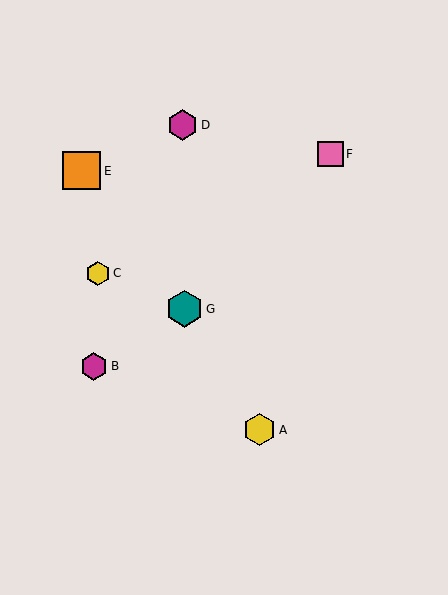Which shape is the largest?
The orange square (labeled E) is the largest.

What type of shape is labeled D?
Shape D is a magenta hexagon.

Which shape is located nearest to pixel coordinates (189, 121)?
The magenta hexagon (labeled D) at (183, 125) is nearest to that location.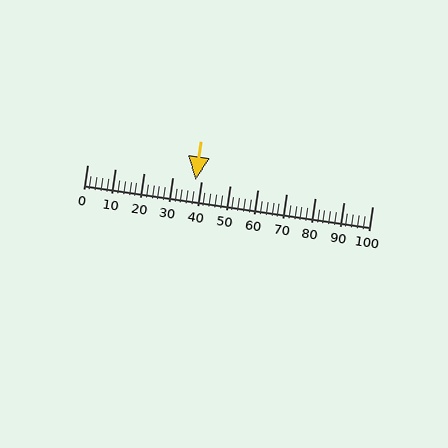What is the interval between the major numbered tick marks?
The major tick marks are spaced 10 units apart.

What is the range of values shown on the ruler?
The ruler shows values from 0 to 100.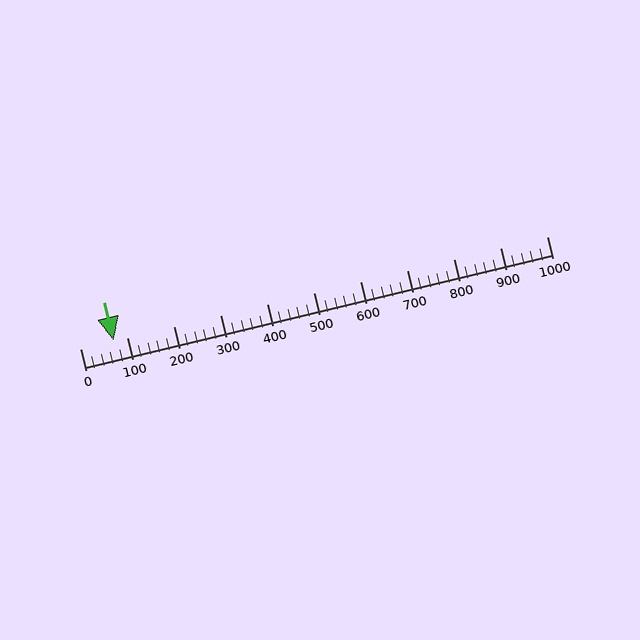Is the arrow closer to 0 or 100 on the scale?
The arrow is closer to 100.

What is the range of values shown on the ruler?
The ruler shows values from 0 to 1000.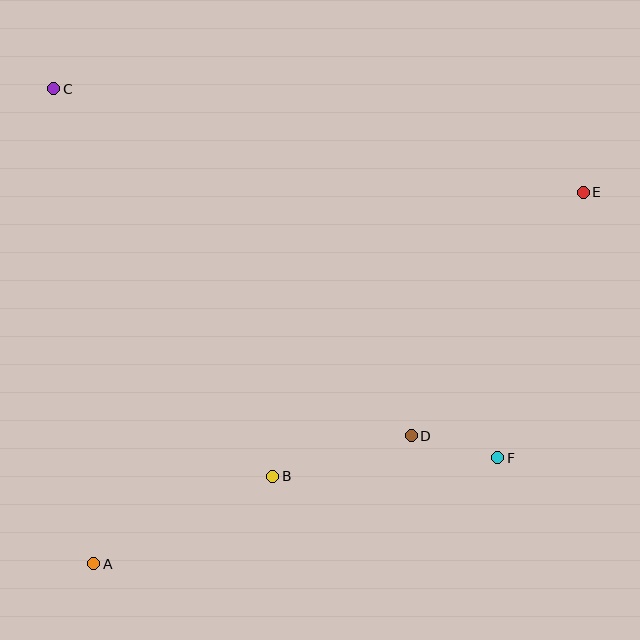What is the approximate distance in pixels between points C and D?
The distance between C and D is approximately 498 pixels.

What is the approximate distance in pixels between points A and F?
The distance between A and F is approximately 417 pixels.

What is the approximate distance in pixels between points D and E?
The distance between D and E is approximately 298 pixels.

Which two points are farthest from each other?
Points A and E are farthest from each other.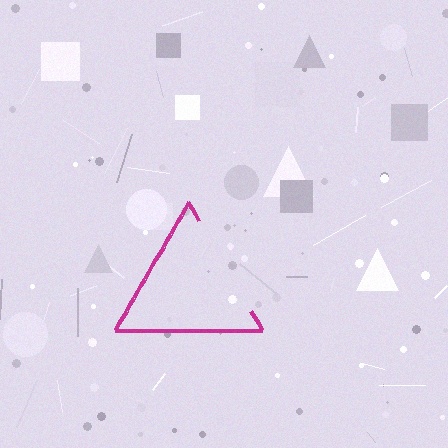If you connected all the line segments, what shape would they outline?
They would outline a triangle.